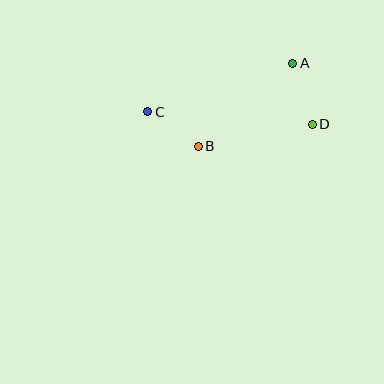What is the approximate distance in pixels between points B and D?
The distance between B and D is approximately 116 pixels.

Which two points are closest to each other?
Points B and C are closest to each other.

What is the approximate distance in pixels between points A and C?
The distance between A and C is approximately 153 pixels.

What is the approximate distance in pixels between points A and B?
The distance between A and B is approximately 126 pixels.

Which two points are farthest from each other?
Points C and D are farthest from each other.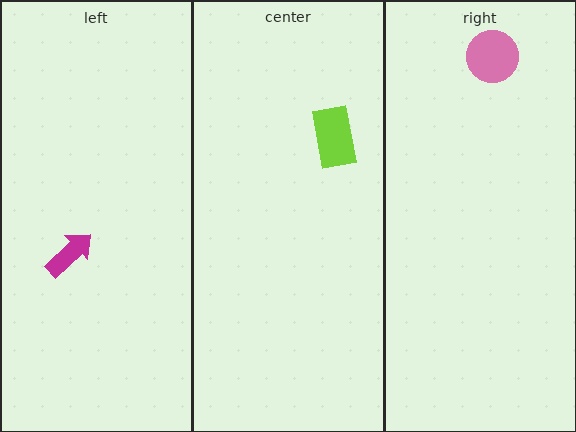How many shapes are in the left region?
1.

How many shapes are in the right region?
1.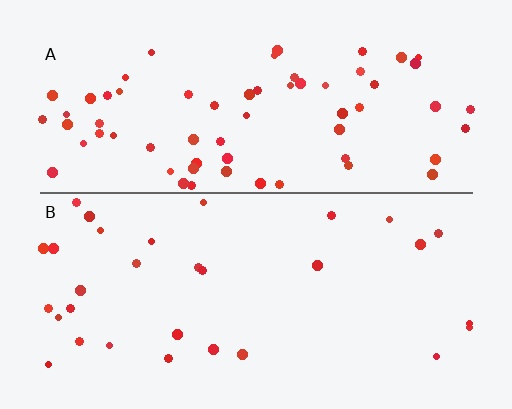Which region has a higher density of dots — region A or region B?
A (the top).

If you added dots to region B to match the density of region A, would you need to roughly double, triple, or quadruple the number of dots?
Approximately double.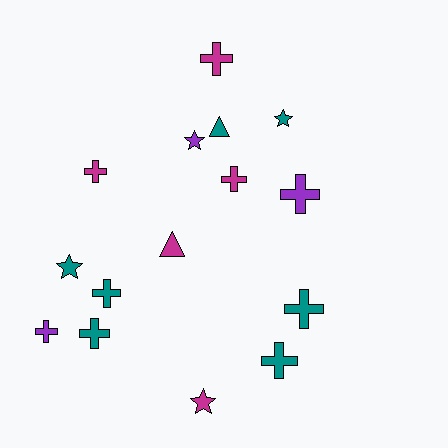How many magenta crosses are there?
There are 3 magenta crosses.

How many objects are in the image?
There are 15 objects.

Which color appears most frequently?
Teal, with 7 objects.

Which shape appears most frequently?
Cross, with 9 objects.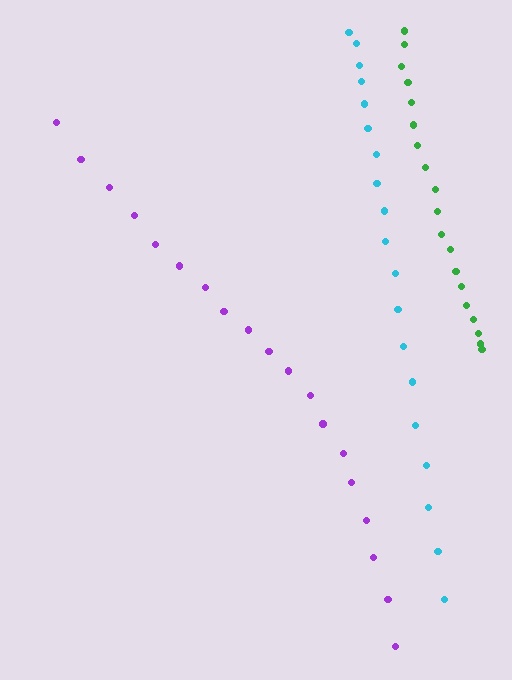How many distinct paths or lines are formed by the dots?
There are 3 distinct paths.